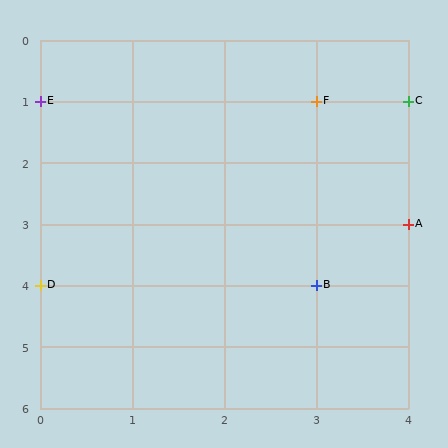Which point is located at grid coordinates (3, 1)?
Point F is at (3, 1).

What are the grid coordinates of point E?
Point E is at grid coordinates (0, 1).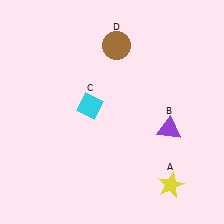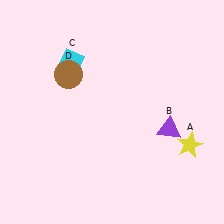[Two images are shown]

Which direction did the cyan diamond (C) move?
The cyan diamond (C) moved up.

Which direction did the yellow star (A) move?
The yellow star (A) moved up.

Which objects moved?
The objects that moved are: the yellow star (A), the cyan diamond (C), the brown circle (D).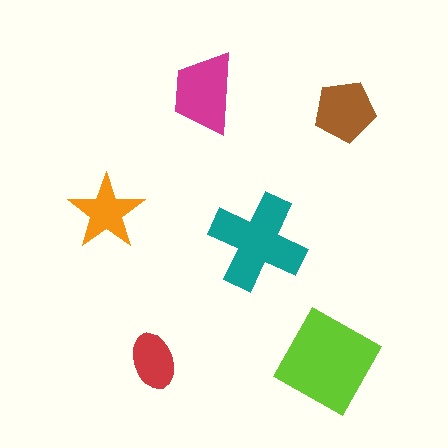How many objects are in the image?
There are 6 objects in the image.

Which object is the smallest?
The red ellipse.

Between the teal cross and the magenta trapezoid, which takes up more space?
The teal cross.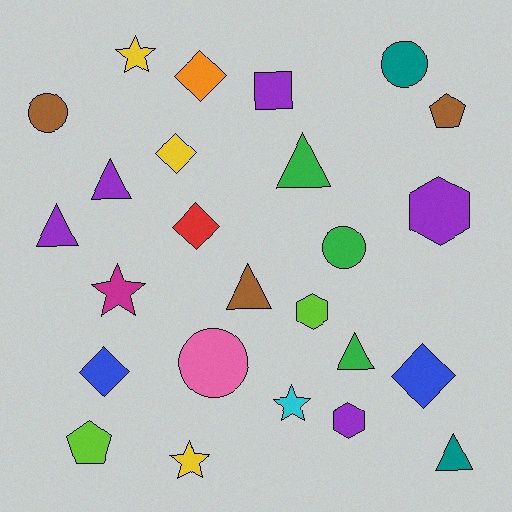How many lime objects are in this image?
There are 2 lime objects.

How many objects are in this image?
There are 25 objects.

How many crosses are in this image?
There are no crosses.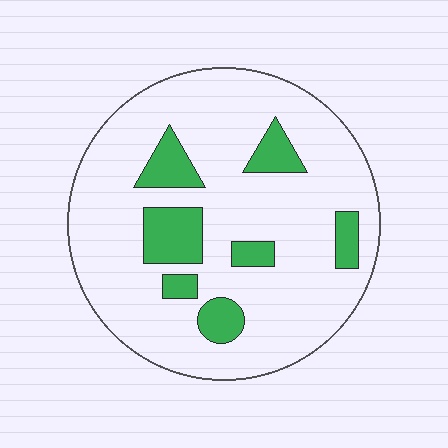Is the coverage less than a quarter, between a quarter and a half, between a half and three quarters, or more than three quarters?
Less than a quarter.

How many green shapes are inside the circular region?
7.